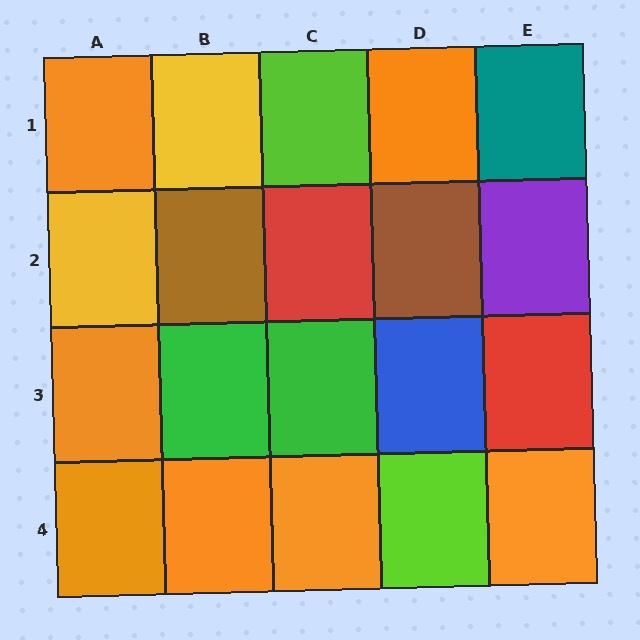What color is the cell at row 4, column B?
Orange.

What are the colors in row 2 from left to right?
Yellow, brown, red, brown, purple.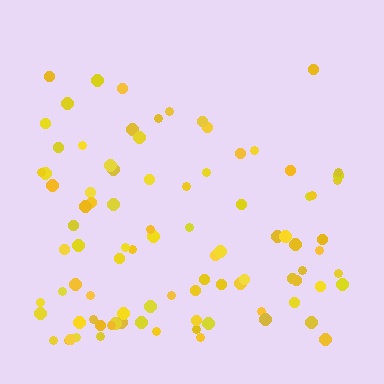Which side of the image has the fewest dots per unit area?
The top.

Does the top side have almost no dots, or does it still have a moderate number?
Still a moderate number, just noticeably fewer than the bottom.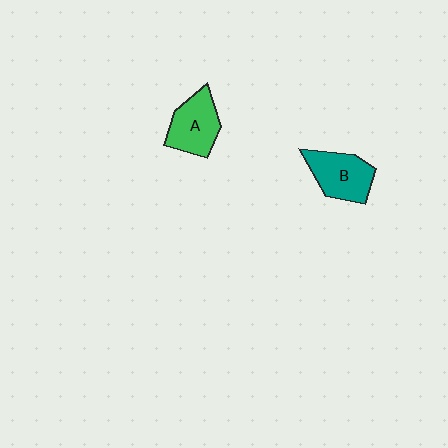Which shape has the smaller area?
Shape A (green).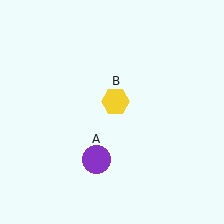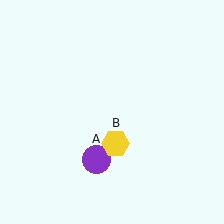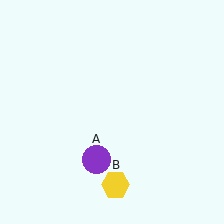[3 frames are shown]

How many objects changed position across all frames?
1 object changed position: yellow hexagon (object B).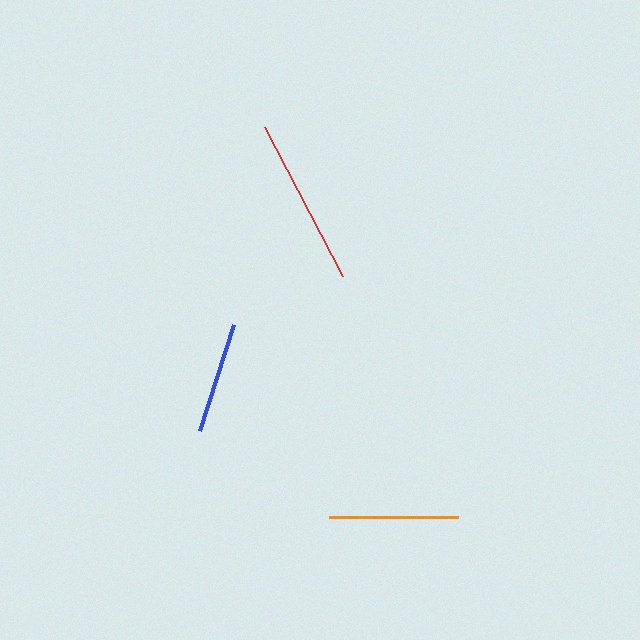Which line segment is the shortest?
The blue line is the shortest at approximately 111 pixels.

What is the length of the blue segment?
The blue segment is approximately 111 pixels long.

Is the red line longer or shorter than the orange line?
The red line is longer than the orange line.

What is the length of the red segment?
The red segment is approximately 168 pixels long.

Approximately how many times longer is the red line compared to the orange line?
The red line is approximately 1.3 times the length of the orange line.